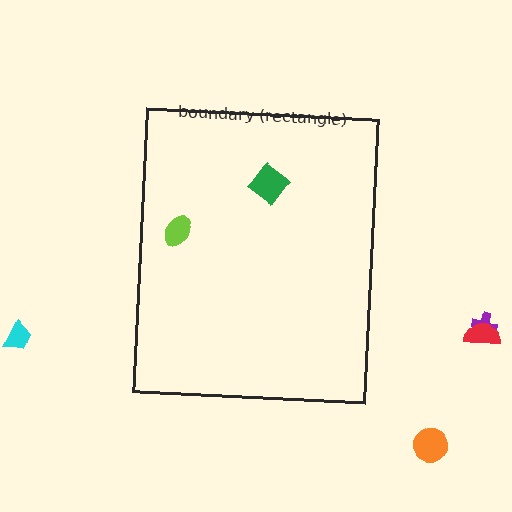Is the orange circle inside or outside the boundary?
Outside.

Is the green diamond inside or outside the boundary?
Inside.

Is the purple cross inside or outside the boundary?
Outside.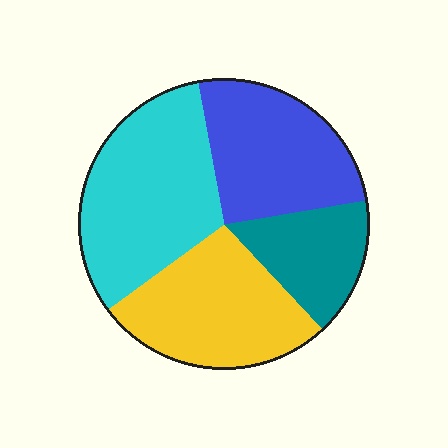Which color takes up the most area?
Cyan, at roughly 30%.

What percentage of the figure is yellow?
Yellow takes up about one quarter (1/4) of the figure.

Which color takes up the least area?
Teal, at roughly 15%.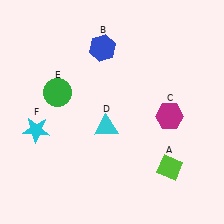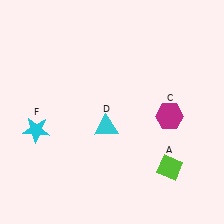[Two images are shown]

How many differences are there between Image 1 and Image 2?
There are 2 differences between the two images.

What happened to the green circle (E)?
The green circle (E) was removed in Image 2. It was in the top-left area of Image 1.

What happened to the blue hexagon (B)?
The blue hexagon (B) was removed in Image 2. It was in the top-left area of Image 1.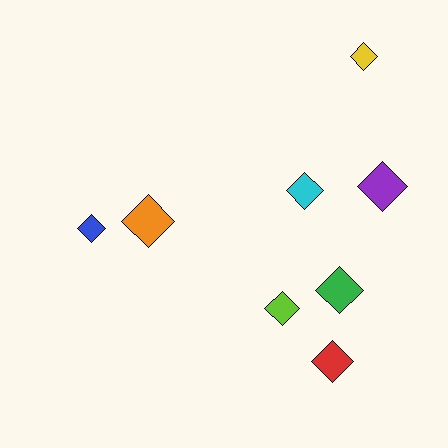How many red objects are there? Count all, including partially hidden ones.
There is 1 red object.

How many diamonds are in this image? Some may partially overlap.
There are 8 diamonds.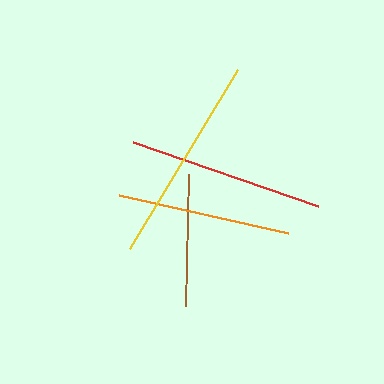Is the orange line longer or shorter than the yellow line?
The yellow line is longer than the orange line.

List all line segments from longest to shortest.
From longest to shortest: yellow, red, orange, brown.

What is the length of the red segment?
The red segment is approximately 195 pixels long.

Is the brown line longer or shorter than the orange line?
The orange line is longer than the brown line.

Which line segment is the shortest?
The brown line is the shortest at approximately 132 pixels.